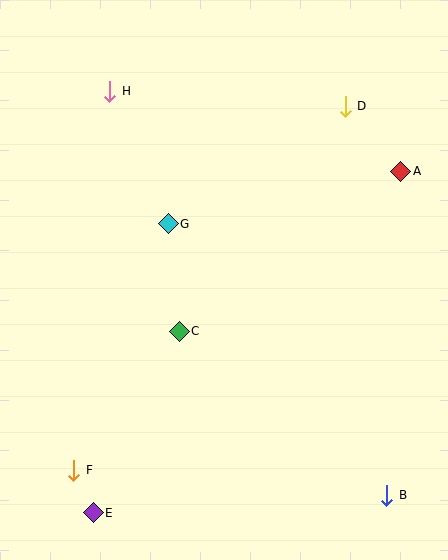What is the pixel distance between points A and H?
The distance between A and H is 302 pixels.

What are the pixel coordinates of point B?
Point B is at (387, 495).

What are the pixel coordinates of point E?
Point E is at (93, 513).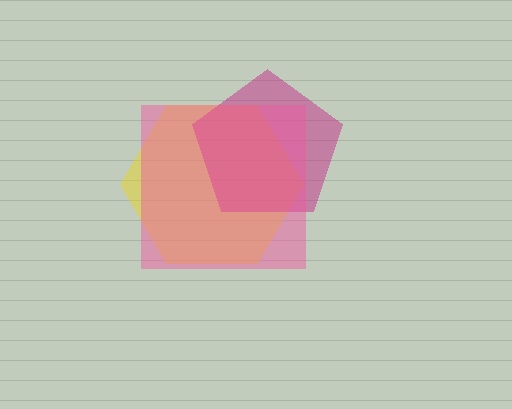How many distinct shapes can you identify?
There are 3 distinct shapes: a yellow hexagon, a magenta pentagon, a pink square.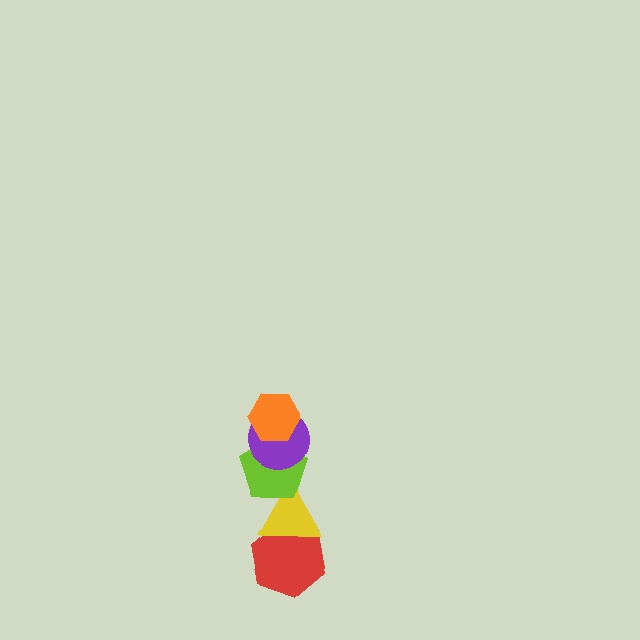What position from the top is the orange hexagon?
The orange hexagon is 1st from the top.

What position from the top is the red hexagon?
The red hexagon is 5th from the top.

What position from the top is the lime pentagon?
The lime pentagon is 3rd from the top.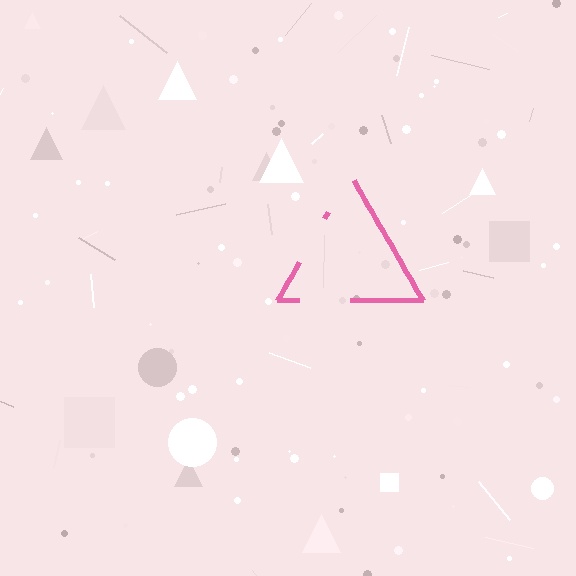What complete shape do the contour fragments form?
The contour fragments form a triangle.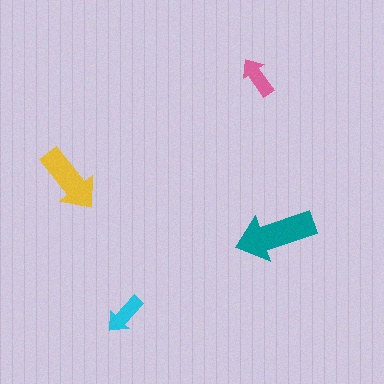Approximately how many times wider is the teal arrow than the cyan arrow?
About 2 times wider.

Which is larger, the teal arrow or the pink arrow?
The teal one.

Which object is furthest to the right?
The teal arrow is rightmost.